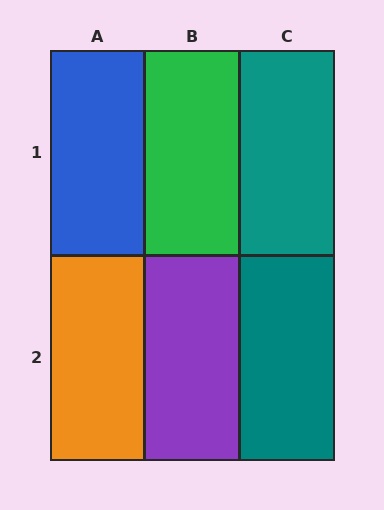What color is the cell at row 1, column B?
Green.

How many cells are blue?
1 cell is blue.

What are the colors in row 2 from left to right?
Orange, purple, teal.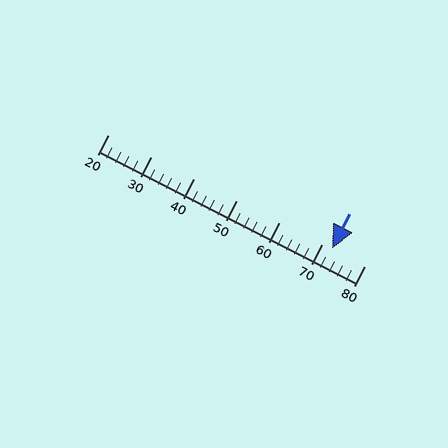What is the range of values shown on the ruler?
The ruler shows values from 20 to 80.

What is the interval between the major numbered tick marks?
The major tick marks are spaced 10 units apart.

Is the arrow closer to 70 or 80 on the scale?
The arrow is closer to 70.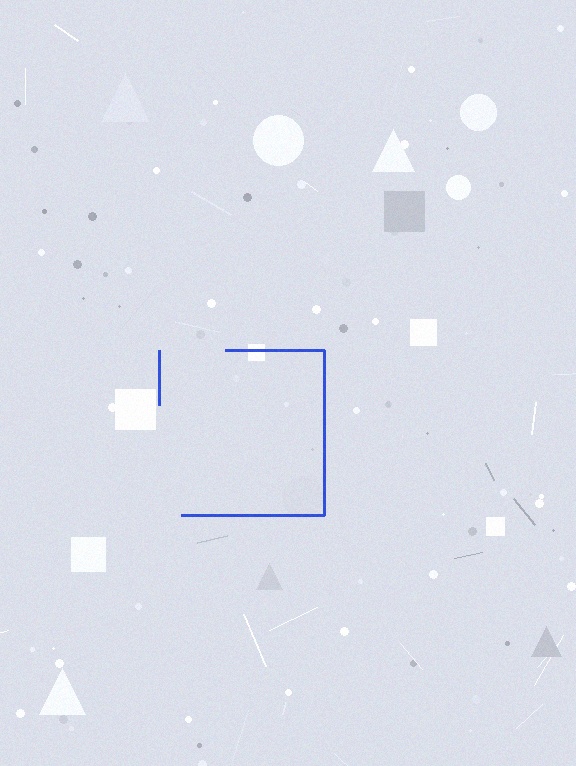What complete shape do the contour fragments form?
The contour fragments form a square.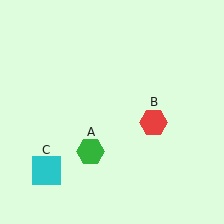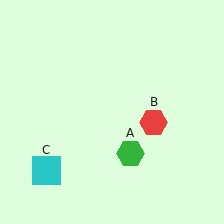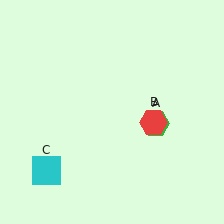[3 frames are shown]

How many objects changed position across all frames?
1 object changed position: green hexagon (object A).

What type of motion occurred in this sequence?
The green hexagon (object A) rotated counterclockwise around the center of the scene.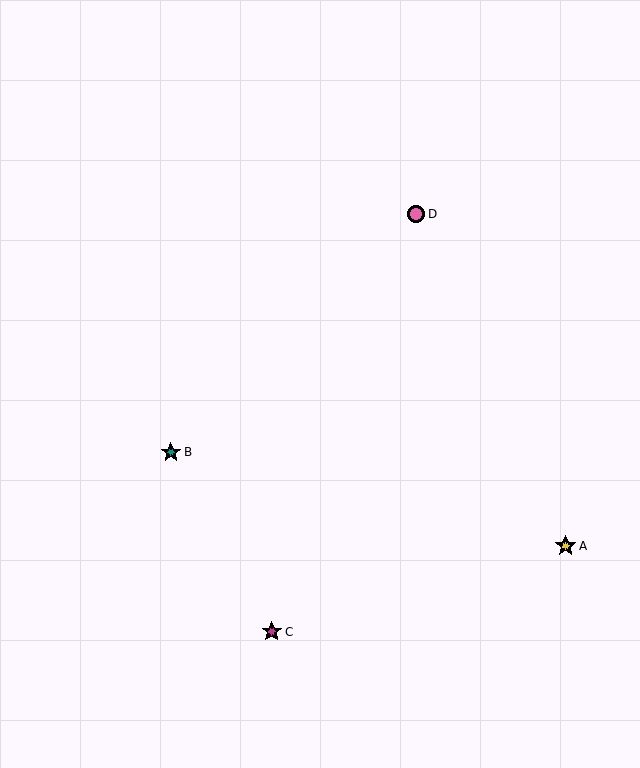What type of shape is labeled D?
Shape D is a pink circle.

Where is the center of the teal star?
The center of the teal star is at (171, 452).